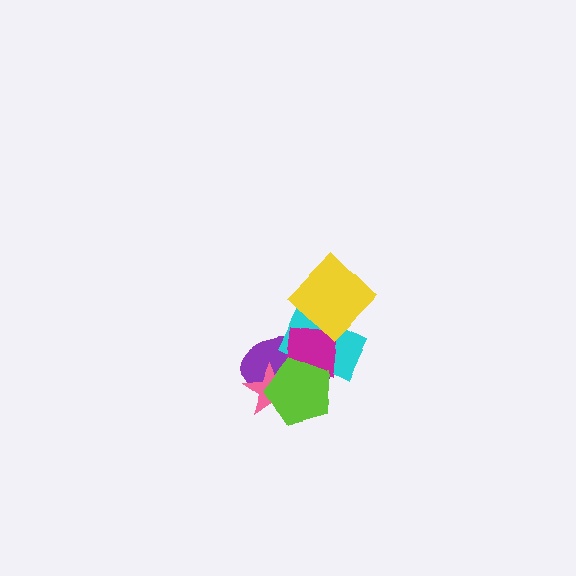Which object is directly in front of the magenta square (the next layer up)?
The yellow diamond is directly in front of the magenta square.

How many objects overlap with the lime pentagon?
4 objects overlap with the lime pentagon.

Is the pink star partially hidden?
Yes, it is partially covered by another shape.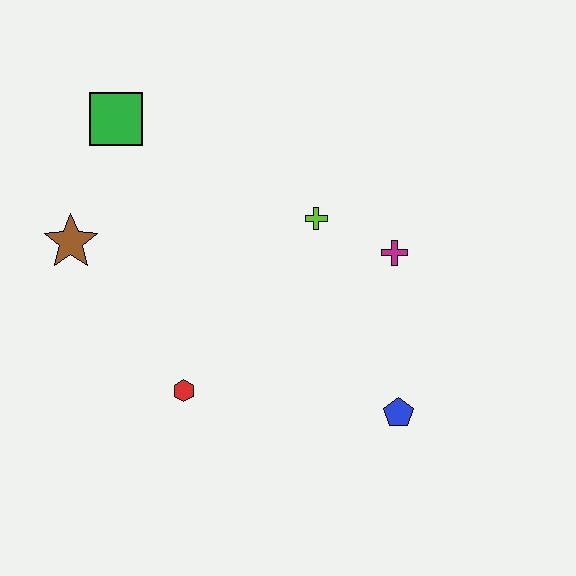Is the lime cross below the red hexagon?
No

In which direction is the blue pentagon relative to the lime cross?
The blue pentagon is below the lime cross.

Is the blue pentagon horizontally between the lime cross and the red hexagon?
No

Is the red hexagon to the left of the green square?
No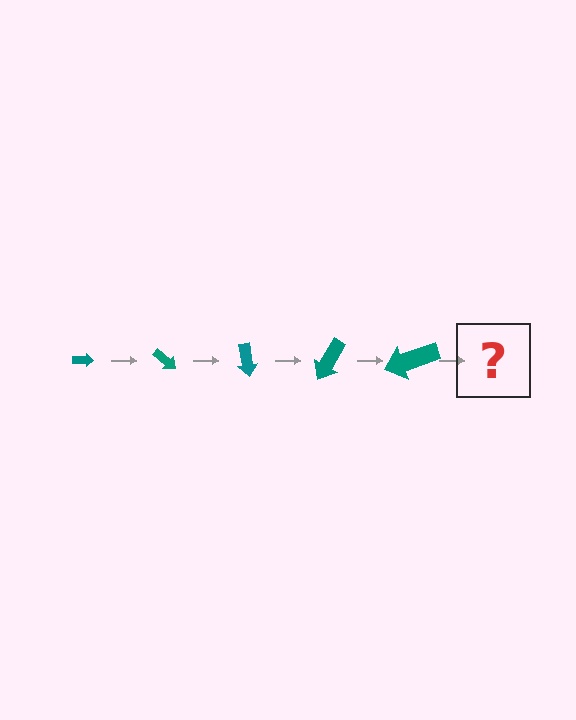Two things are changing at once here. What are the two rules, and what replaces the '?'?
The two rules are that the arrow grows larger each step and it rotates 40 degrees each step. The '?' should be an arrow, larger than the previous one and rotated 200 degrees from the start.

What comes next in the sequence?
The next element should be an arrow, larger than the previous one and rotated 200 degrees from the start.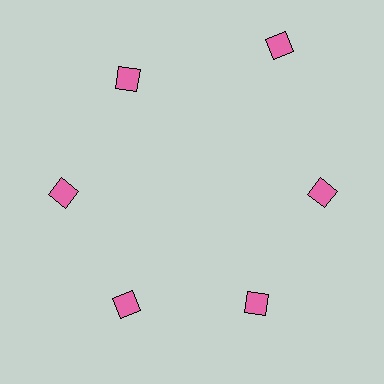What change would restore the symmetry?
The symmetry would be restored by moving it inward, back onto the ring so that all 6 diamonds sit at equal angles and equal distance from the center.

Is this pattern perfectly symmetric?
No. The 6 pink diamonds are arranged in a ring, but one element near the 1 o'clock position is pushed outward from the center, breaking the 6-fold rotational symmetry.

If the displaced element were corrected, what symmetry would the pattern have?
It would have 6-fold rotational symmetry — the pattern would map onto itself every 60 degrees.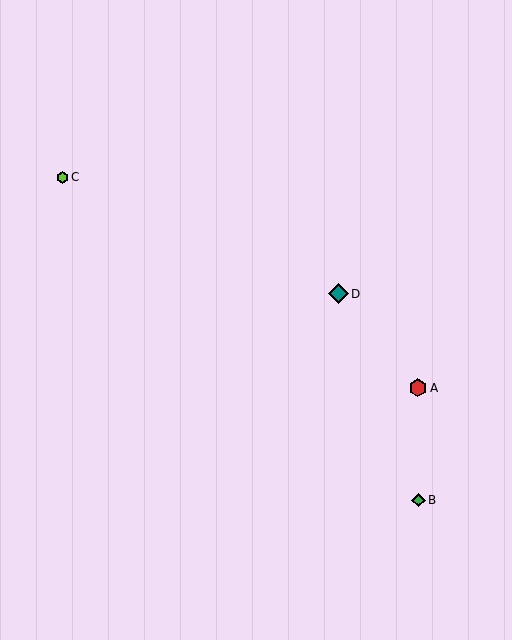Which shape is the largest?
The teal diamond (labeled D) is the largest.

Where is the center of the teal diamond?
The center of the teal diamond is at (338, 294).